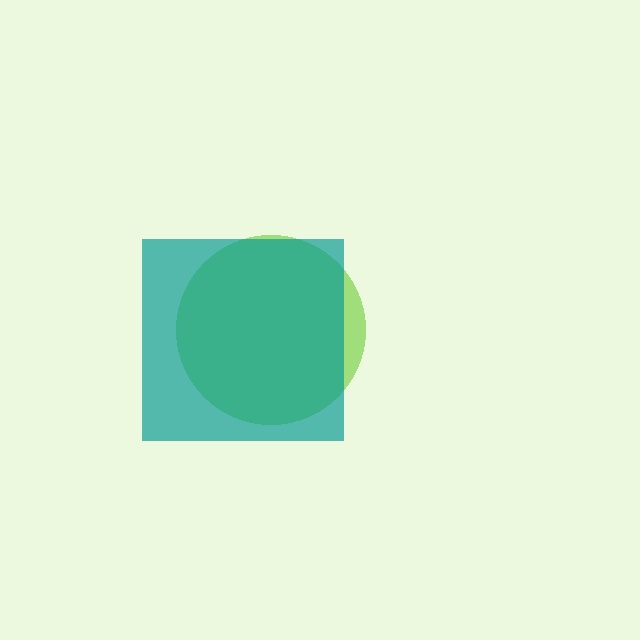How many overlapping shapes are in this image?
There are 2 overlapping shapes in the image.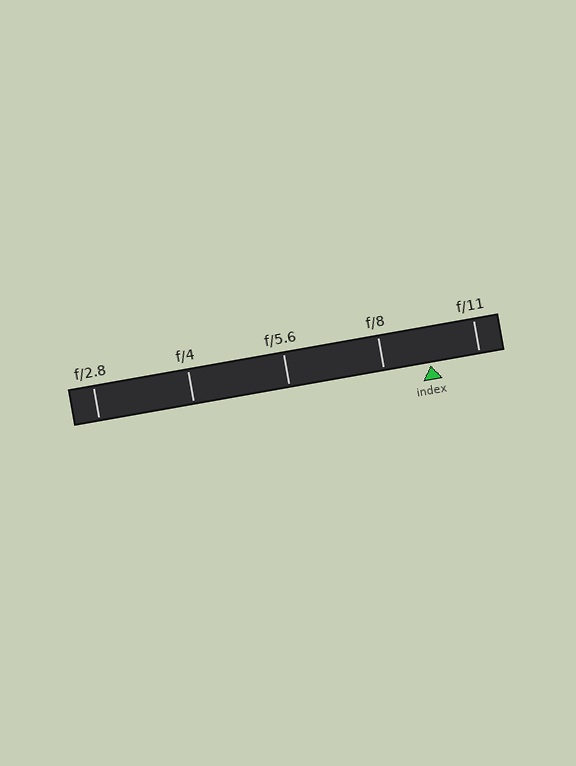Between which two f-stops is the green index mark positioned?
The index mark is between f/8 and f/11.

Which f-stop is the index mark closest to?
The index mark is closest to f/8.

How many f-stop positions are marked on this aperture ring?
There are 5 f-stop positions marked.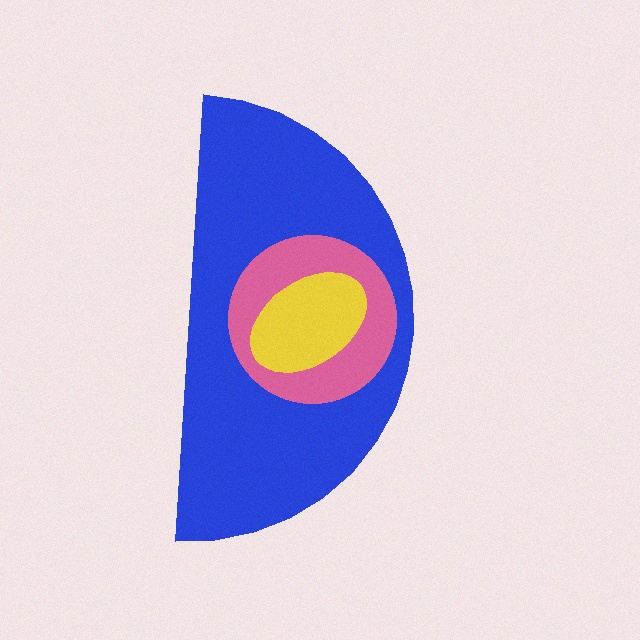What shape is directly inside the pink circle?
The yellow ellipse.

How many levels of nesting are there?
3.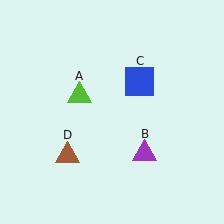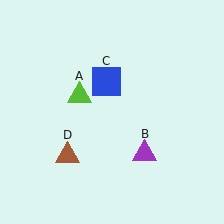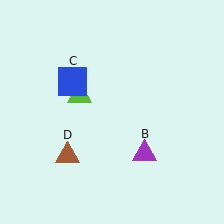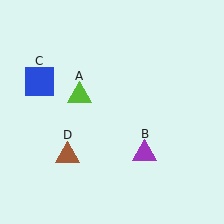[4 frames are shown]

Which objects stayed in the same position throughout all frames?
Lime triangle (object A) and purple triangle (object B) and brown triangle (object D) remained stationary.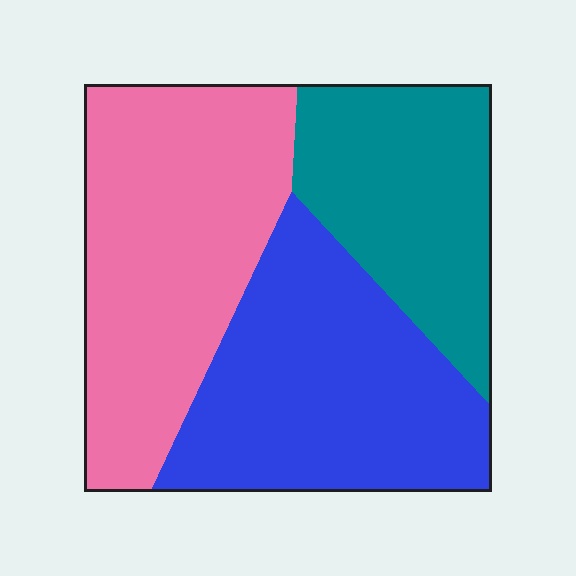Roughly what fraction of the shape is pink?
Pink covers about 40% of the shape.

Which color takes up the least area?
Teal, at roughly 25%.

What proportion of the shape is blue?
Blue takes up about three eighths (3/8) of the shape.